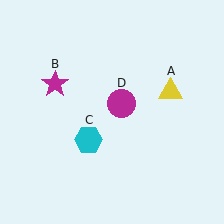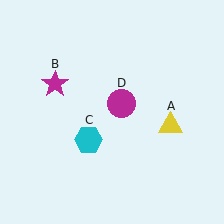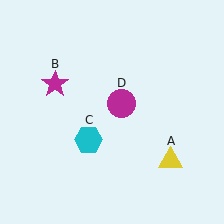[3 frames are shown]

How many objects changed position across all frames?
1 object changed position: yellow triangle (object A).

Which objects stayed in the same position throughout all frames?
Magenta star (object B) and cyan hexagon (object C) and magenta circle (object D) remained stationary.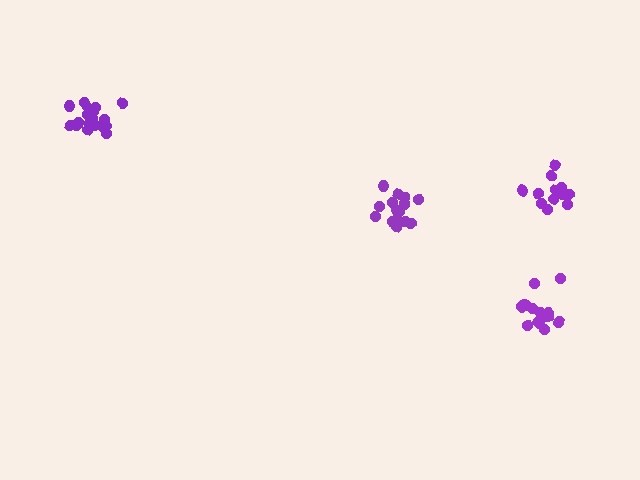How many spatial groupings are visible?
There are 4 spatial groupings.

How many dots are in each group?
Group 1: 15 dots, Group 2: 16 dots, Group 3: 19 dots, Group 4: 14 dots (64 total).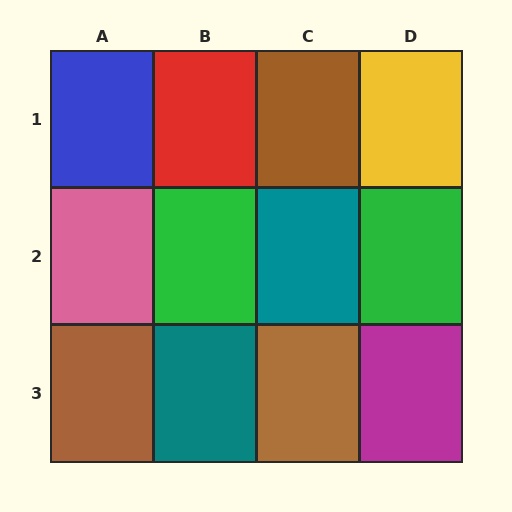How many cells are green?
2 cells are green.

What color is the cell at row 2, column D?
Green.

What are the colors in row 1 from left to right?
Blue, red, brown, yellow.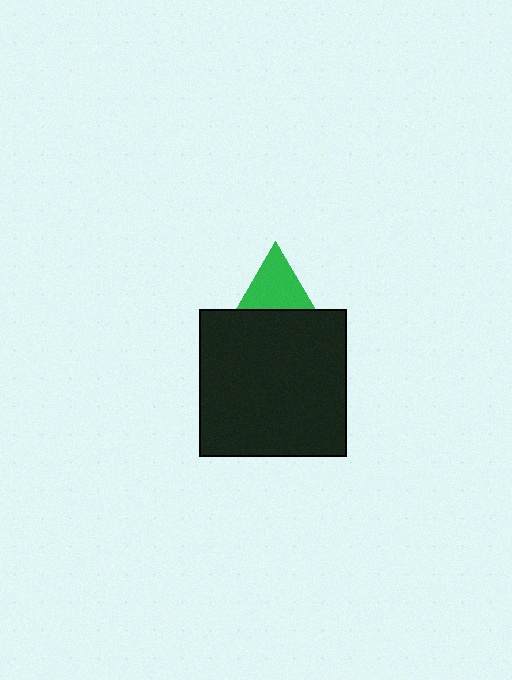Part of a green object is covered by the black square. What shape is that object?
It is a triangle.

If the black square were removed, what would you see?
You would see the complete green triangle.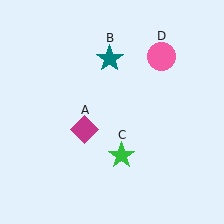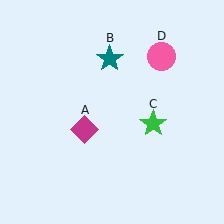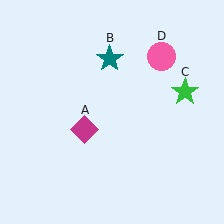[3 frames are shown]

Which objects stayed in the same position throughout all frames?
Magenta diamond (object A) and teal star (object B) and pink circle (object D) remained stationary.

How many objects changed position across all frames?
1 object changed position: green star (object C).